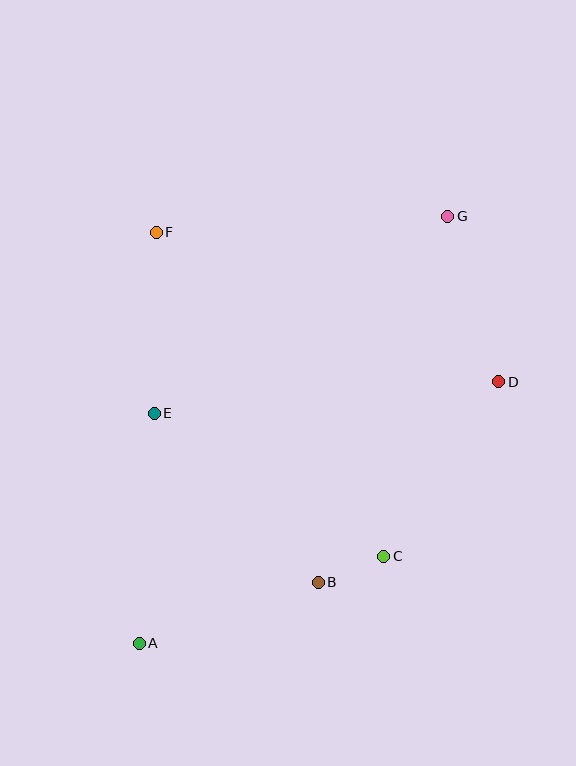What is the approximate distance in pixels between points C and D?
The distance between C and D is approximately 209 pixels.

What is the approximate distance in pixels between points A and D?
The distance between A and D is approximately 444 pixels.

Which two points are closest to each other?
Points B and C are closest to each other.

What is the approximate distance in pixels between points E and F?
The distance between E and F is approximately 181 pixels.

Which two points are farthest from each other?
Points A and G are farthest from each other.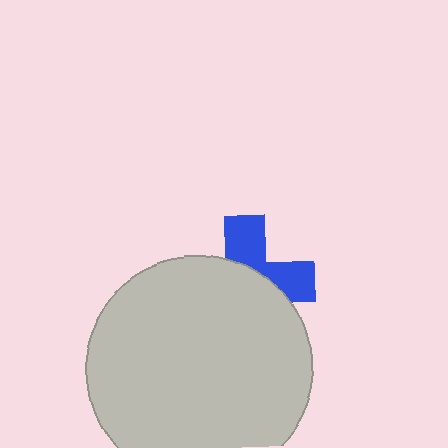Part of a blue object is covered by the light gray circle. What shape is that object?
It is a cross.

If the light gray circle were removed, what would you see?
You would see the complete blue cross.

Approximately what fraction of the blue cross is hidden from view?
Roughly 61% of the blue cross is hidden behind the light gray circle.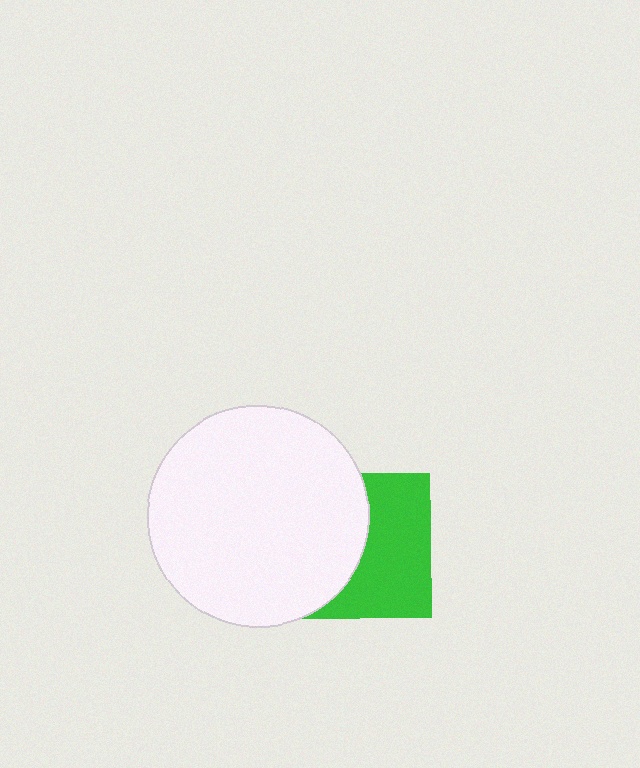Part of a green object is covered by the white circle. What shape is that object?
It is a square.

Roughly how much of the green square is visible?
About half of it is visible (roughly 52%).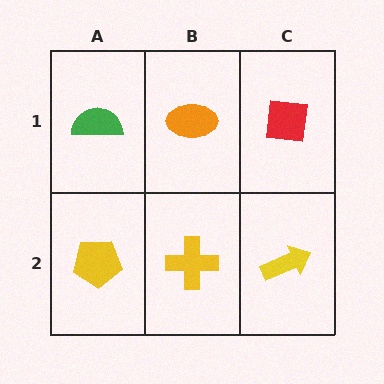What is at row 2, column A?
A yellow pentagon.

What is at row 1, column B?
An orange ellipse.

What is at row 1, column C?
A red square.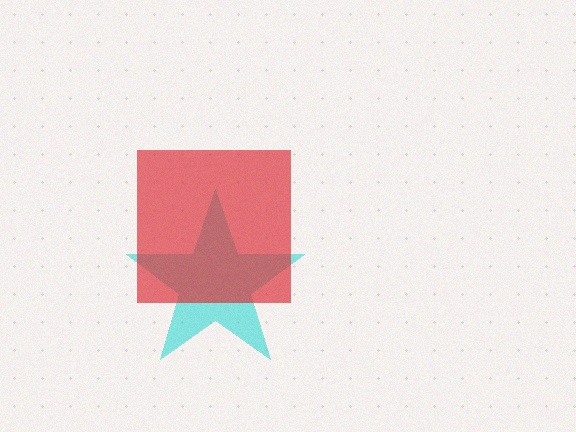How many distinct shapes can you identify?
There are 2 distinct shapes: a cyan star, a red square.